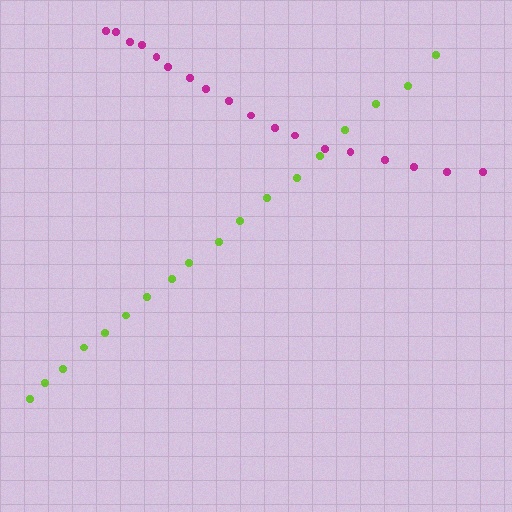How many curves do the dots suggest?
There are 2 distinct paths.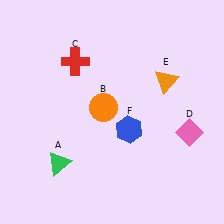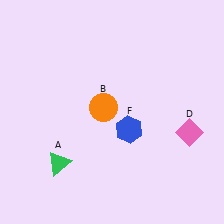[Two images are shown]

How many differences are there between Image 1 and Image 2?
There are 2 differences between the two images.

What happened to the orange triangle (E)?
The orange triangle (E) was removed in Image 2. It was in the top-right area of Image 1.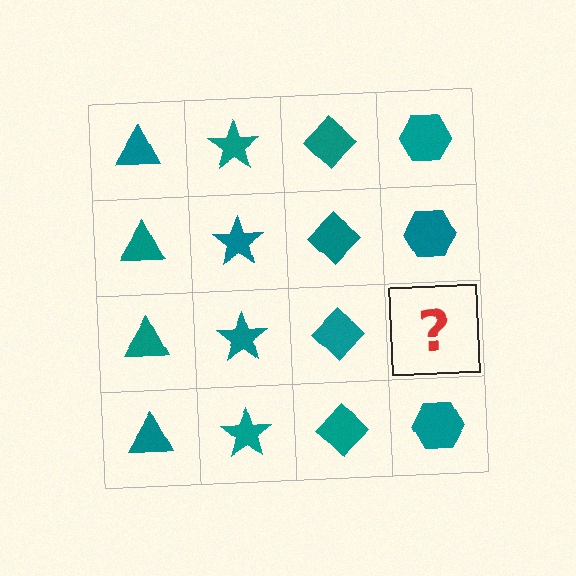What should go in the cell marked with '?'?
The missing cell should contain a teal hexagon.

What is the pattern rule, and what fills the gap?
The rule is that each column has a consistent shape. The gap should be filled with a teal hexagon.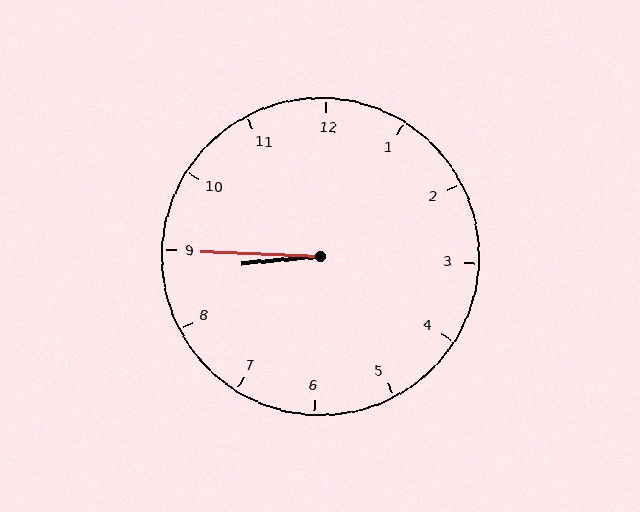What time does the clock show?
8:45.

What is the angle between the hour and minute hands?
Approximately 8 degrees.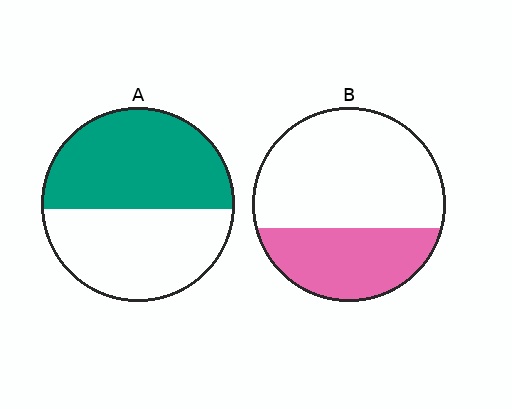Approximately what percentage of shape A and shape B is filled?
A is approximately 55% and B is approximately 35%.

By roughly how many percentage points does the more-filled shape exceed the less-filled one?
By roughly 20 percentage points (A over B).